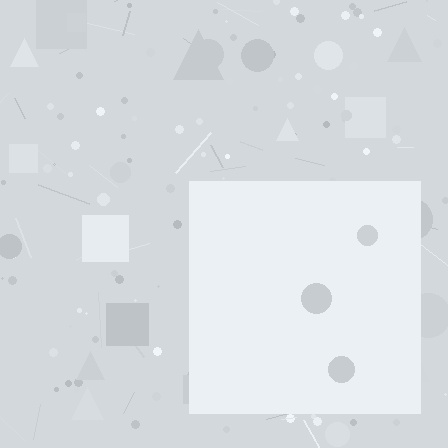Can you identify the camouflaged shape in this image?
The camouflaged shape is a square.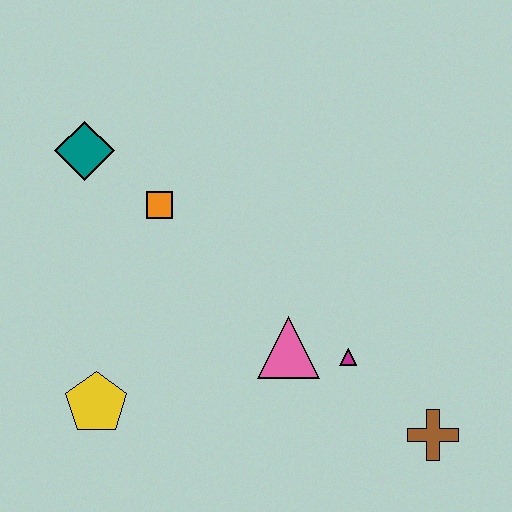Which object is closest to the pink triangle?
The magenta triangle is closest to the pink triangle.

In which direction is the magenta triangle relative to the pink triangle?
The magenta triangle is to the right of the pink triangle.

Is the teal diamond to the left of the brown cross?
Yes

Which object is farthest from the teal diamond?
The brown cross is farthest from the teal diamond.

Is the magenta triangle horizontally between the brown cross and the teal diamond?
Yes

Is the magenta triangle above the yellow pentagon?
Yes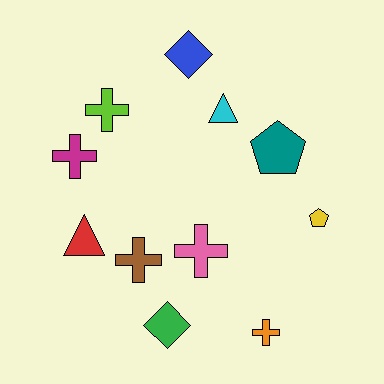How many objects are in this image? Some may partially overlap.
There are 11 objects.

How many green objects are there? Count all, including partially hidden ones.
There is 1 green object.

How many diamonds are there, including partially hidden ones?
There are 2 diamonds.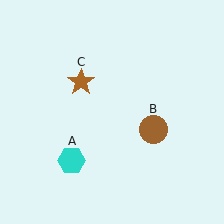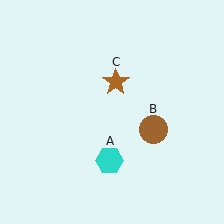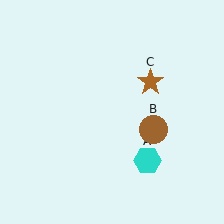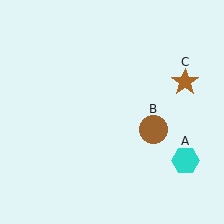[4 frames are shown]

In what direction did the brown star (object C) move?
The brown star (object C) moved right.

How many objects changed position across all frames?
2 objects changed position: cyan hexagon (object A), brown star (object C).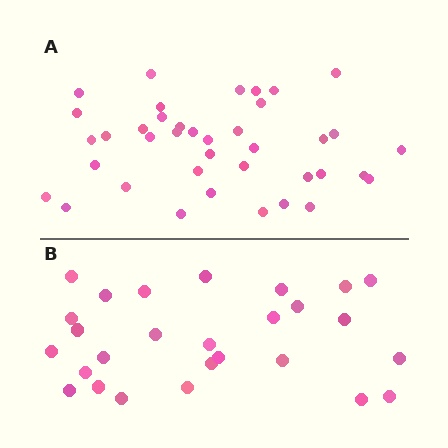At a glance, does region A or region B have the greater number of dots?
Region A (the top region) has more dots.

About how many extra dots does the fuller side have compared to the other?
Region A has roughly 12 or so more dots than region B.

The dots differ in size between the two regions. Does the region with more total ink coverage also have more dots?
No. Region B has more total ink coverage because its dots are larger, but region A actually contains more individual dots. Total area can be misleading — the number of items is what matters here.